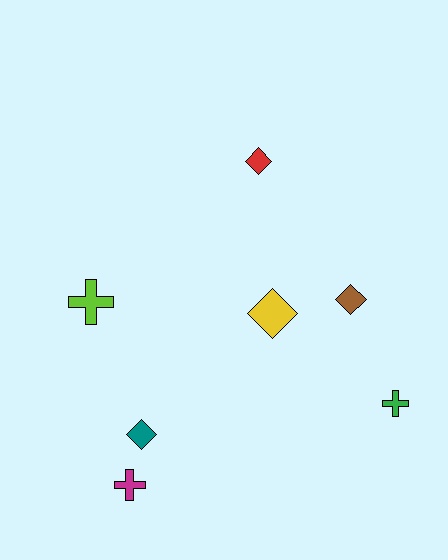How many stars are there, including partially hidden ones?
There are no stars.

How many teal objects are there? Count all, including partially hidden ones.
There is 1 teal object.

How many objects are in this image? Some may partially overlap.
There are 7 objects.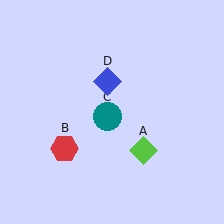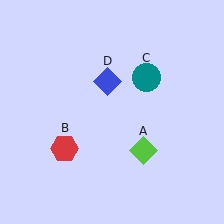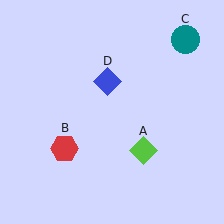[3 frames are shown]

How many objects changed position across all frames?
1 object changed position: teal circle (object C).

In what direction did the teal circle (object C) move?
The teal circle (object C) moved up and to the right.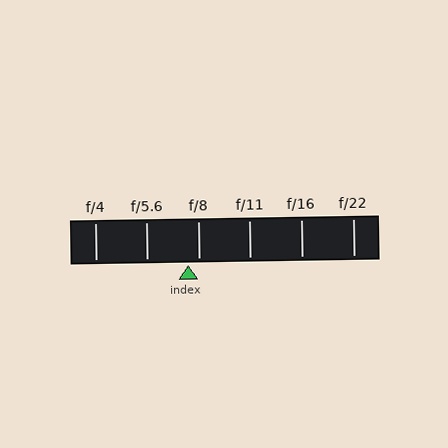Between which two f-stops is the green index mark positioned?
The index mark is between f/5.6 and f/8.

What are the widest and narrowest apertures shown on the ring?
The widest aperture shown is f/4 and the narrowest is f/22.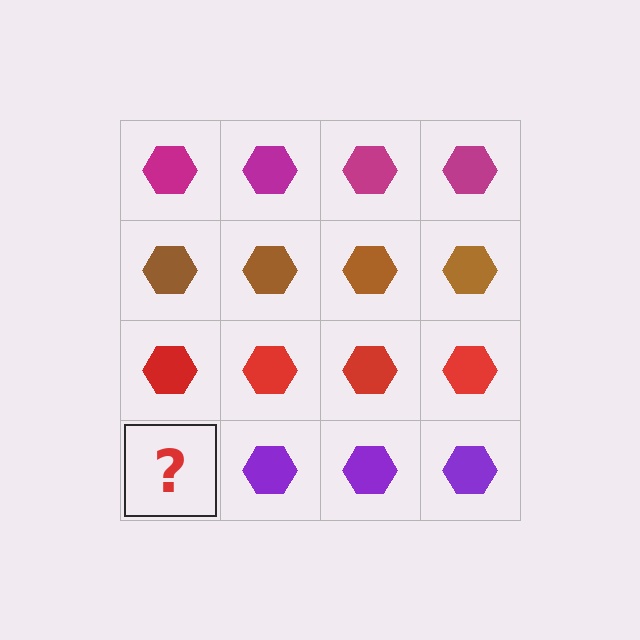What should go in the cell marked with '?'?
The missing cell should contain a purple hexagon.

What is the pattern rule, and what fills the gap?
The rule is that each row has a consistent color. The gap should be filled with a purple hexagon.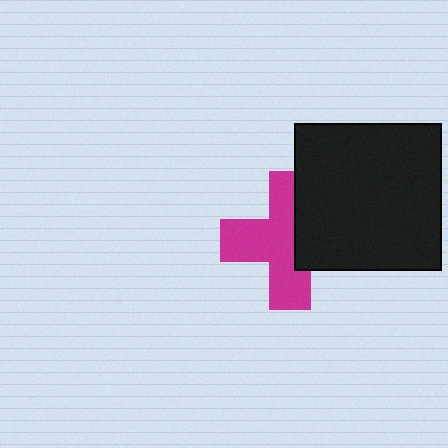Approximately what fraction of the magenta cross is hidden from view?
Roughly 38% of the magenta cross is hidden behind the black square.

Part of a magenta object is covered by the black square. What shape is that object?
It is a cross.